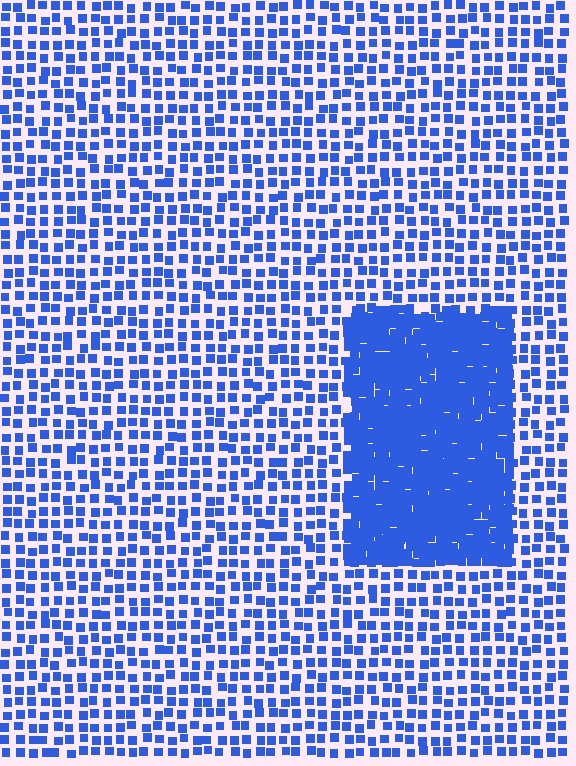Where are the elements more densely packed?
The elements are more densely packed inside the rectangle boundary.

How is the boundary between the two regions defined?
The boundary is defined by a change in element density (approximately 2.7x ratio). All elements are the same color, size, and shape.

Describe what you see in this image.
The image contains small blue elements arranged at two different densities. A rectangle-shaped region is visible where the elements are more densely packed than the surrounding area.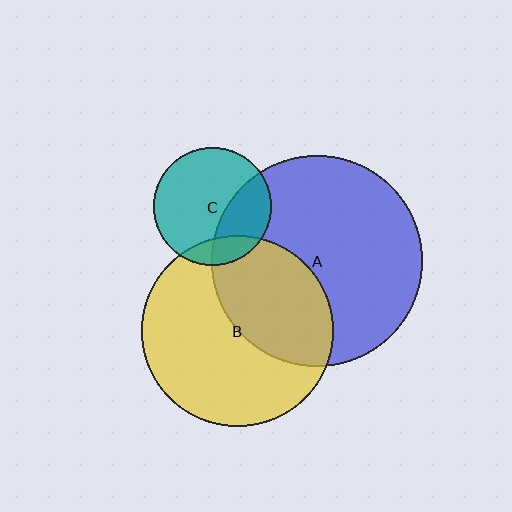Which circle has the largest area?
Circle A (blue).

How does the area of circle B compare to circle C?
Approximately 2.6 times.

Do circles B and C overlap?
Yes.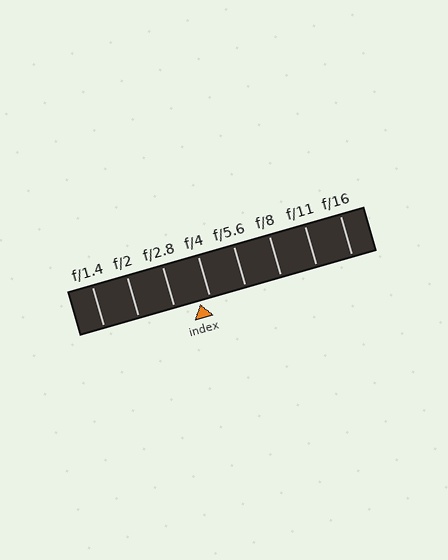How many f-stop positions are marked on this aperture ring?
There are 8 f-stop positions marked.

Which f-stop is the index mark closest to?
The index mark is closest to f/4.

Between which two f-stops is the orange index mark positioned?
The index mark is between f/2.8 and f/4.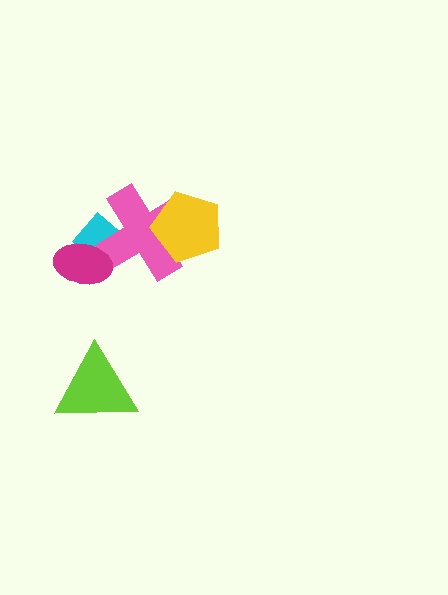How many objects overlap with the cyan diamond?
2 objects overlap with the cyan diamond.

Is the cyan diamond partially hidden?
Yes, it is partially covered by another shape.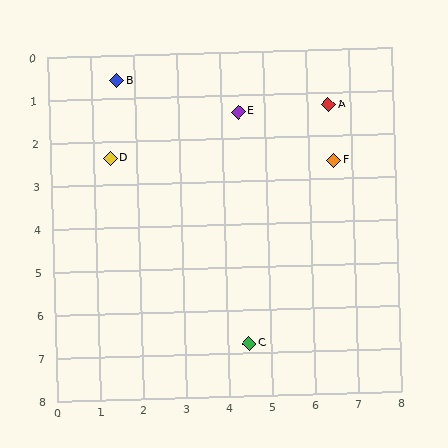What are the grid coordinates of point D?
Point D is at approximately (1.4, 2.4).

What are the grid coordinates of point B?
Point B is at approximately (1.6, 0.6).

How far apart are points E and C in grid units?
Points E and C are about 5.4 grid units apart.